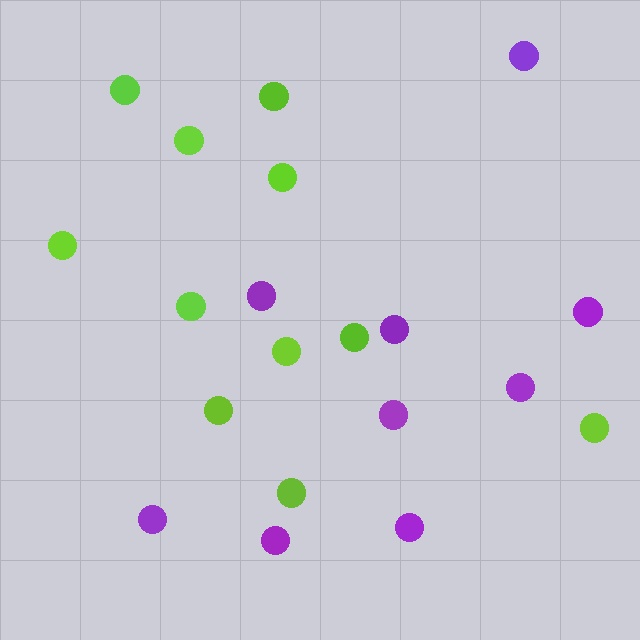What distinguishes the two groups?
There are 2 groups: one group of purple circles (9) and one group of lime circles (11).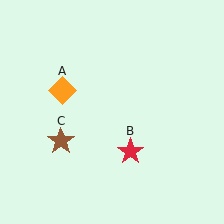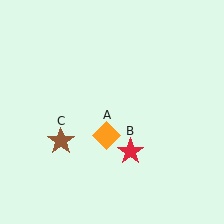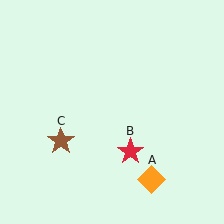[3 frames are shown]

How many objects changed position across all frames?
1 object changed position: orange diamond (object A).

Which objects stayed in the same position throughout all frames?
Red star (object B) and brown star (object C) remained stationary.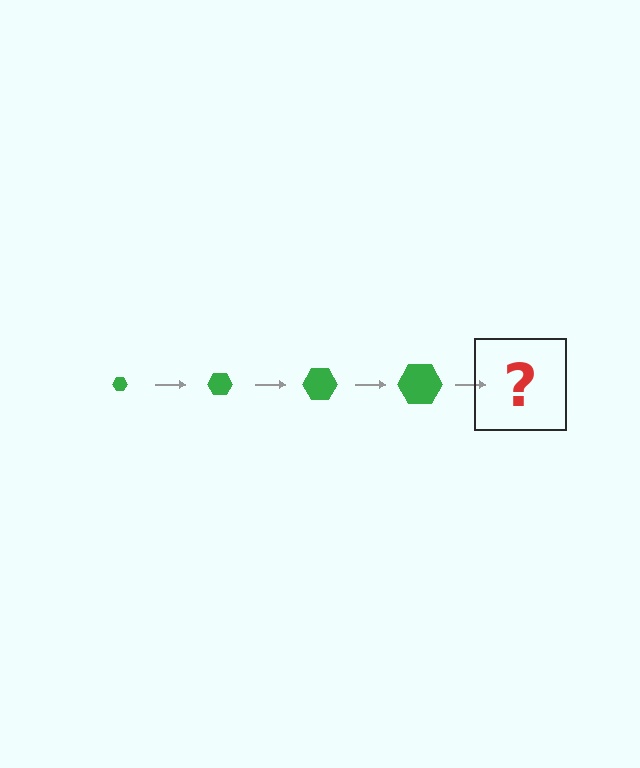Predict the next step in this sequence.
The next step is a green hexagon, larger than the previous one.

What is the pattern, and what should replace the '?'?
The pattern is that the hexagon gets progressively larger each step. The '?' should be a green hexagon, larger than the previous one.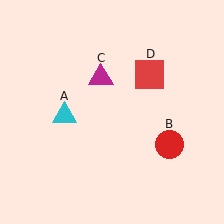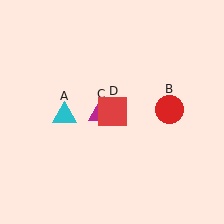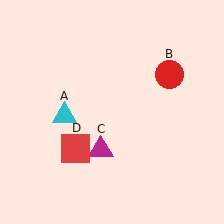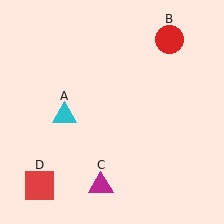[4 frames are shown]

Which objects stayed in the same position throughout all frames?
Cyan triangle (object A) remained stationary.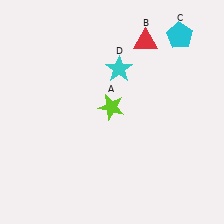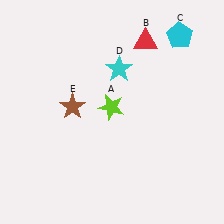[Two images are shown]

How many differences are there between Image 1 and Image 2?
There is 1 difference between the two images.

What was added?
A brown star (E) was added in Image 2.